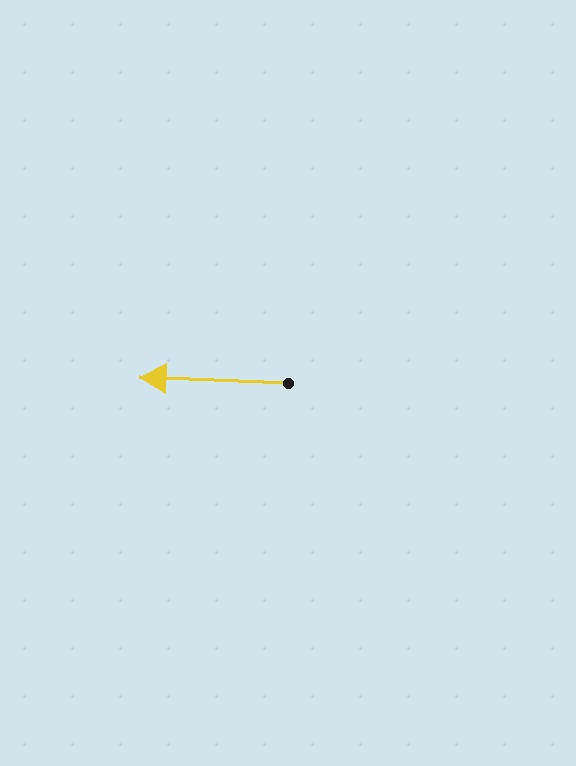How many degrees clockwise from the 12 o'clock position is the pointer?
Approximately 272 degrees.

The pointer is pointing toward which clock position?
Roughly 9 o'clock.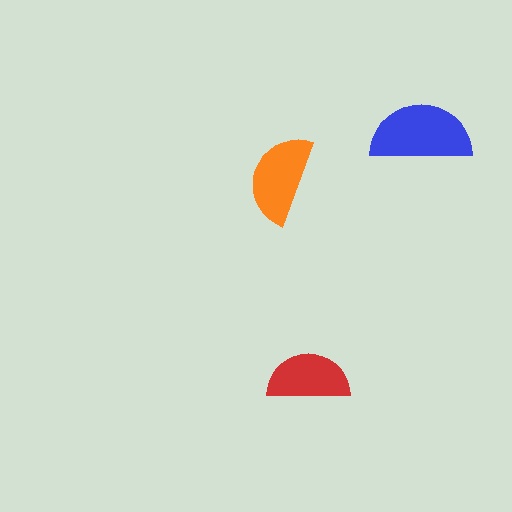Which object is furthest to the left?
The orange semicircle is leftmost.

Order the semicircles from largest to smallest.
the blue one, the orange one, the red one.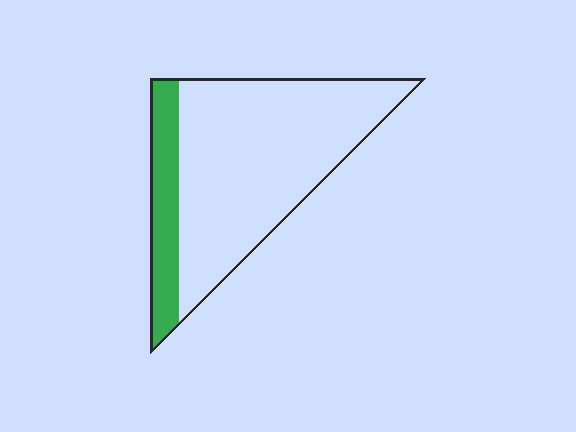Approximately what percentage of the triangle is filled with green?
Approximately 20%.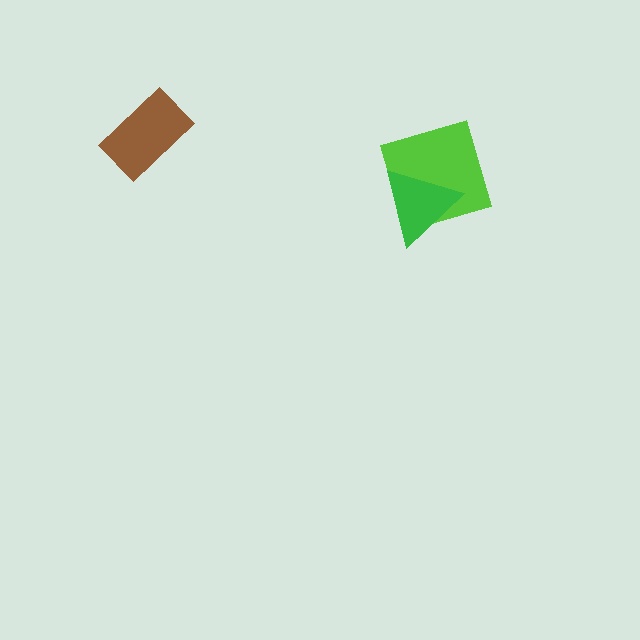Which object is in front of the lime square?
The green triangle is in front of the lime square.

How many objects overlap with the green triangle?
1 object overlaps with the green triangle.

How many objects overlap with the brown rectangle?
0 objects overlap with the brown rectangle.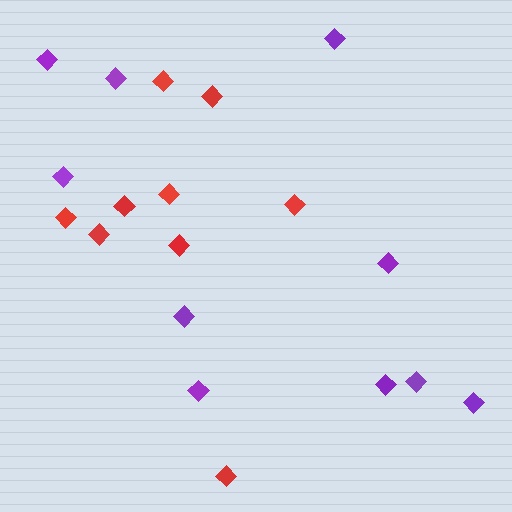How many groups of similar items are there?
There are 2 groups: one group of purple diamonds (10) and one group of red diamonds (9).